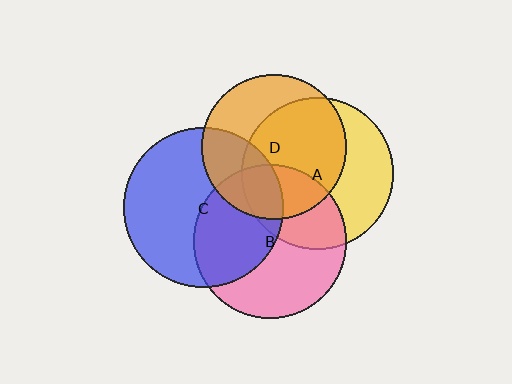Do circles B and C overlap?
Yes.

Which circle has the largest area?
Circle C (blue).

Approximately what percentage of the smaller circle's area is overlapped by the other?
Approximately 45%.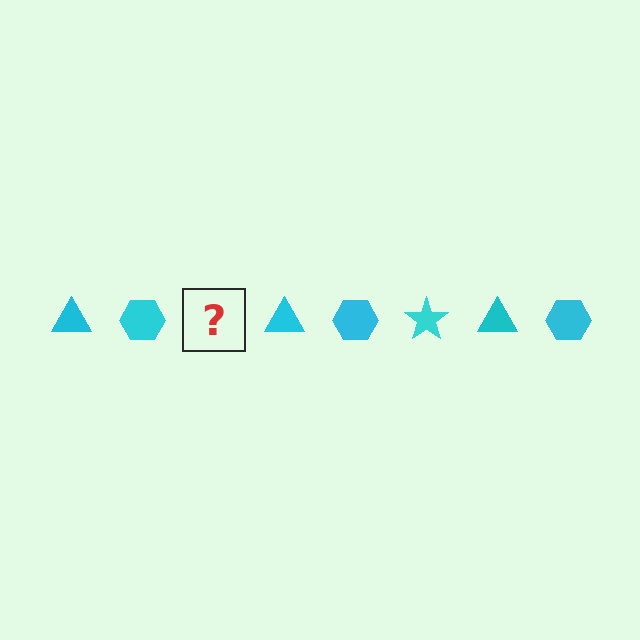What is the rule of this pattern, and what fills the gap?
The rule is that the pattern cycles through triangle, hexagon, star shapes in cyan. The gap should be filled with a cyan star.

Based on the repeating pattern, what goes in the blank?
The blank should be a cyan star.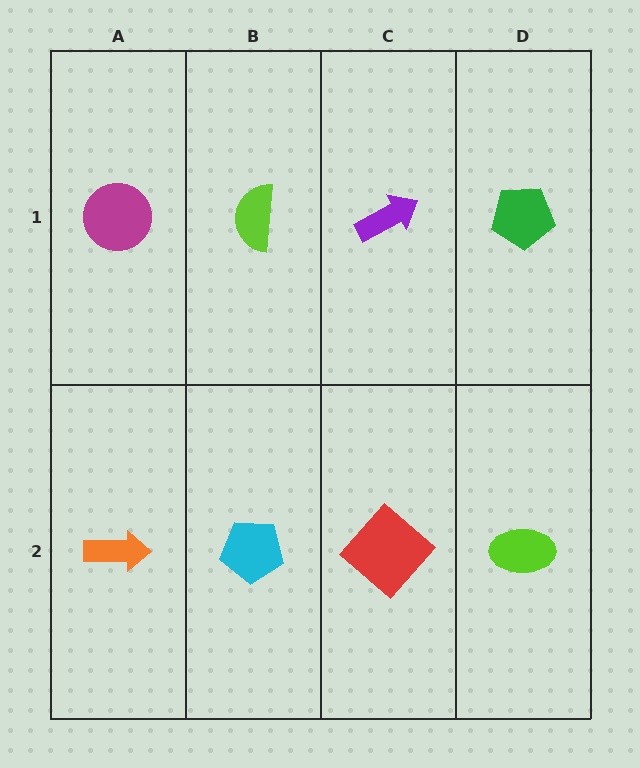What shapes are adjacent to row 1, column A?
An orange arrow (row 2, column A), a lime semicircle (row 1, column B).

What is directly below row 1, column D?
A lime ellipse.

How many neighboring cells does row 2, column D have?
2.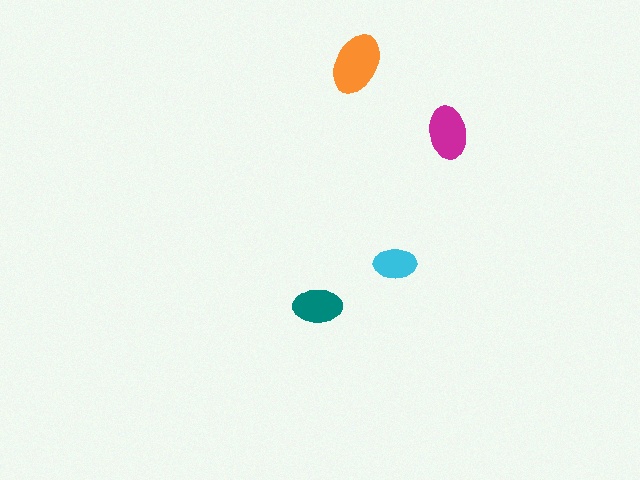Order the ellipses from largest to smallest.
the orange one, the magenta one, the teal one, the cyan one.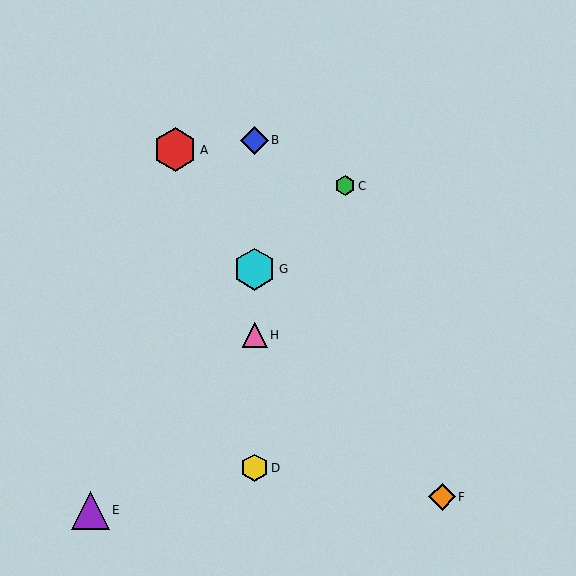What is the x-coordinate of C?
Object C is at x≈345.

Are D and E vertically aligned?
No, D is at x≈255 and E is at x≈90.